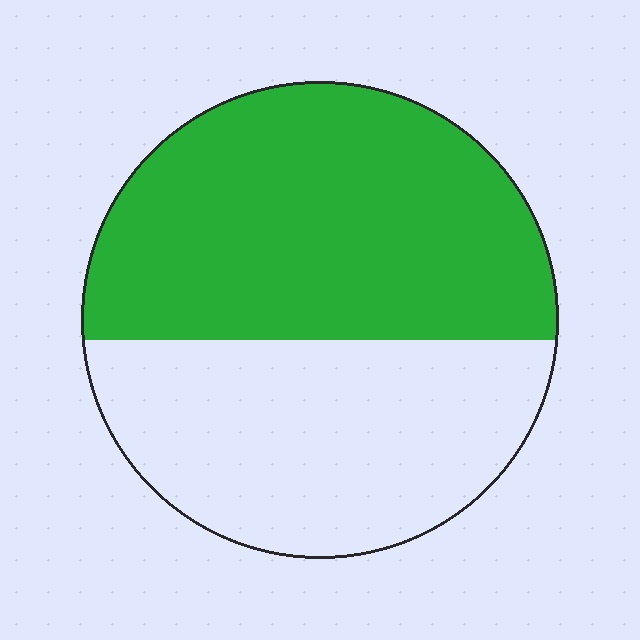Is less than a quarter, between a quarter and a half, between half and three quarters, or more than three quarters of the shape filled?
Between half and three quarters.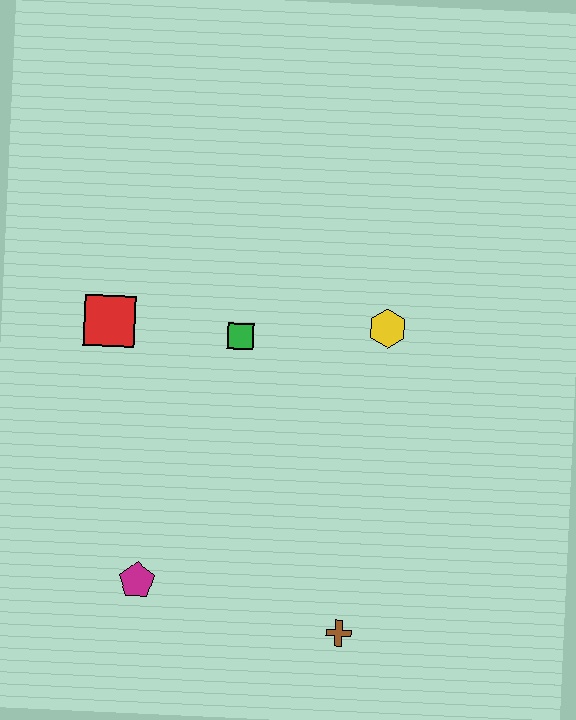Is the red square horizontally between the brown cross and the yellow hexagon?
No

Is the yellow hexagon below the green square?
No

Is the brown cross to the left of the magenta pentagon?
No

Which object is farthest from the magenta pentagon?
The yellow hexagon is farthest from the magenta pentagon.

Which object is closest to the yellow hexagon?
The green square is closest to the yellow hexagon.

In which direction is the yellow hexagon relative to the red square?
The yellow hexagon is to the right of the red square.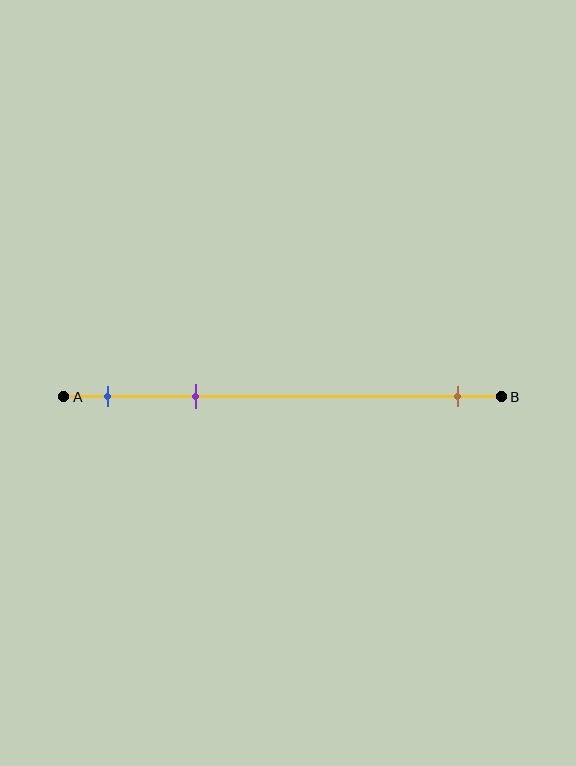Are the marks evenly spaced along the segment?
No, the marks are not evenly spaced.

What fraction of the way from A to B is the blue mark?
The blue mark is approximately 10% (0.1) of the way from A to B.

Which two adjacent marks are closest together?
The blue and purple marks are the closest adjacent pair.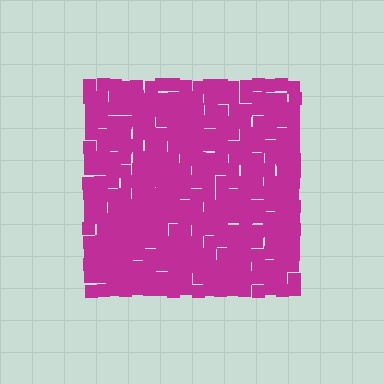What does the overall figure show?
The overall figure shows a square.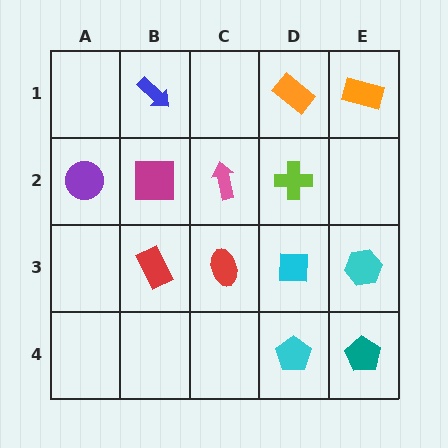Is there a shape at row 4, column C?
No, that cell is empty.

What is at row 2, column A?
A purple circle.